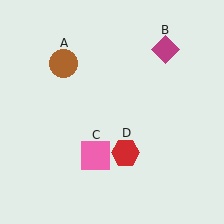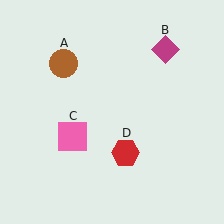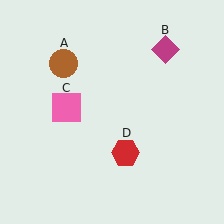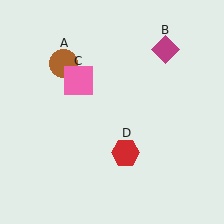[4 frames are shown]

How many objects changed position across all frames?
1 object changed position: pink square (object C).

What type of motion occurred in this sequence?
The pink square (object C) rotated clockwise around the center of the scene.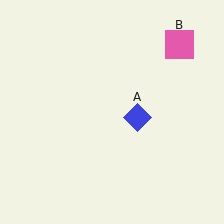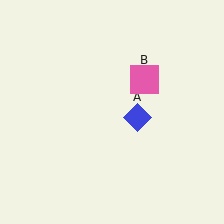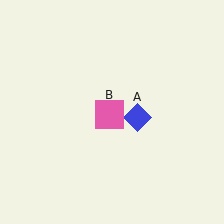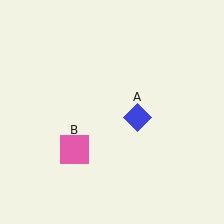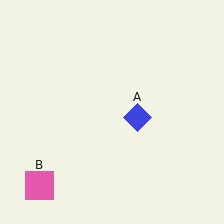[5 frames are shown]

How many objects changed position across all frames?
1 object changed position: pink square (object B).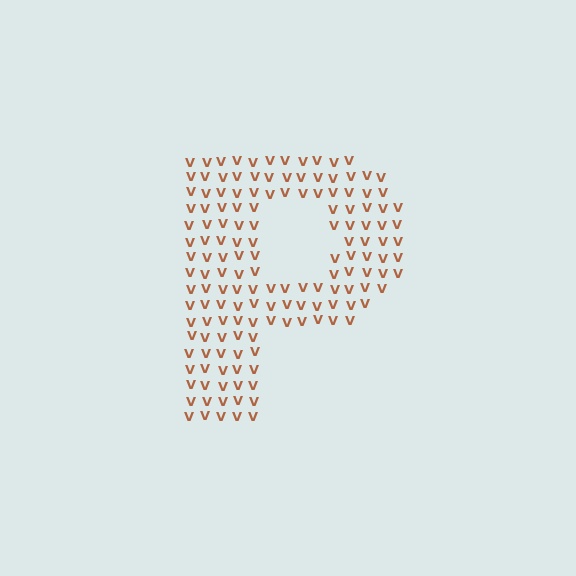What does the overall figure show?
The overall figure shows the letter P.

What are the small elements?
The small elements are letter V's.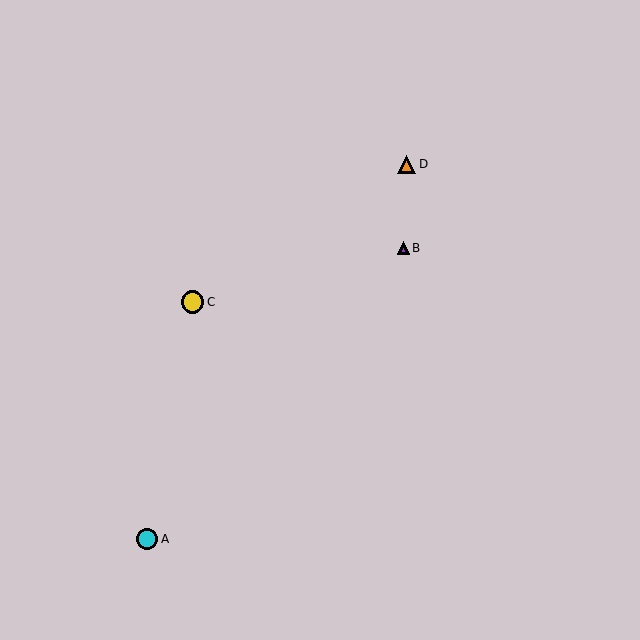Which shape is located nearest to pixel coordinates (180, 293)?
The yellow circle (labeled C) at (192, 302) is nearest to that location.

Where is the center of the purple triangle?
The center of the purple triangle is at (403, 248).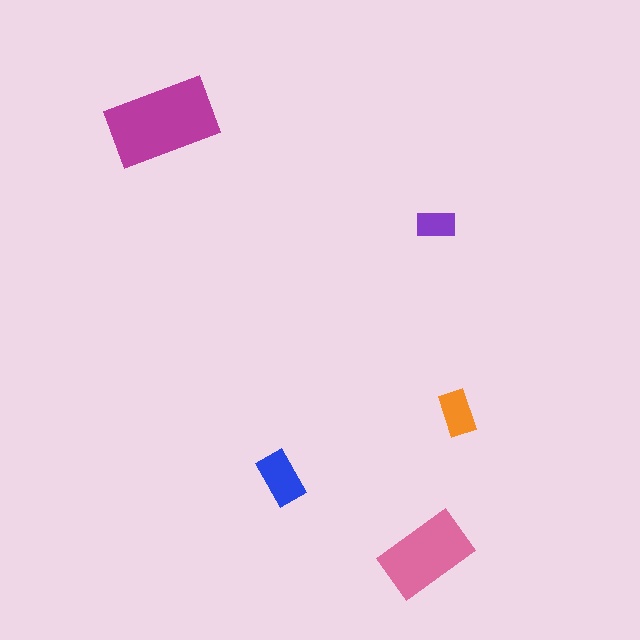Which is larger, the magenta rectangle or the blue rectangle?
The magenta one.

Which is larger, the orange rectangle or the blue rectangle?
The blue one.